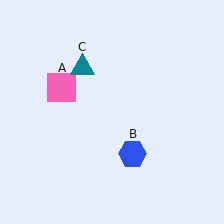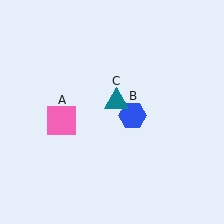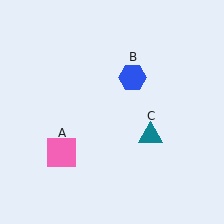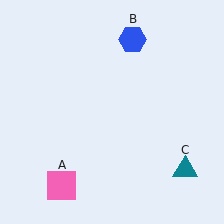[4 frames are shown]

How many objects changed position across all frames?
3 objects changed position: pink square (object A), blue hexagon (object B), teal triangle (object C).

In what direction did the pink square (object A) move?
The pink square (object A) moved down.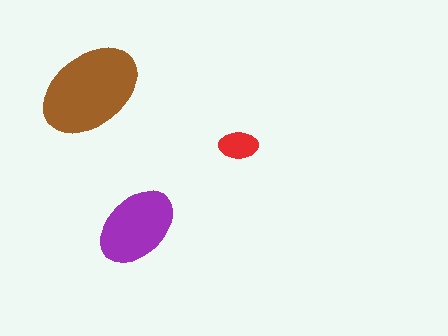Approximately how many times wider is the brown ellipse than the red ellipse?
About 2.5 times wider.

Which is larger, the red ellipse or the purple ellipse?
The purple one.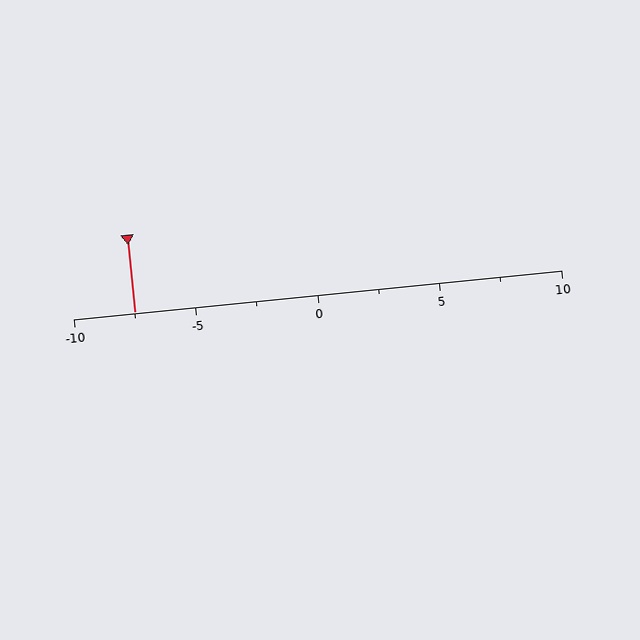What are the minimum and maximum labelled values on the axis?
The axis runs from -10 to 10.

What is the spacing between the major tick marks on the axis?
The major ticks are spaced 5 apart.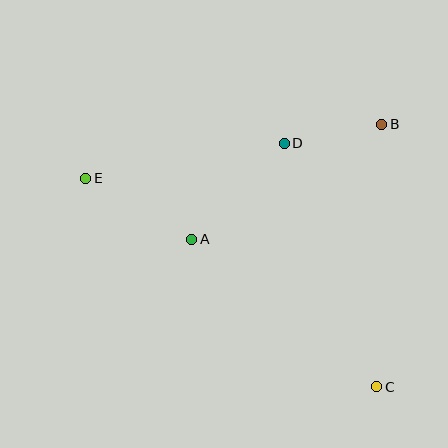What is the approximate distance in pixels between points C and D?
The distance between C and D is approximately 260 pixels.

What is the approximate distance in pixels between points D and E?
The distance between D and E is approximately 201 pixels.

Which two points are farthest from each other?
Points C and E are farthest from each other.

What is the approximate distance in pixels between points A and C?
The distance between A and C is approximately 236 pixels.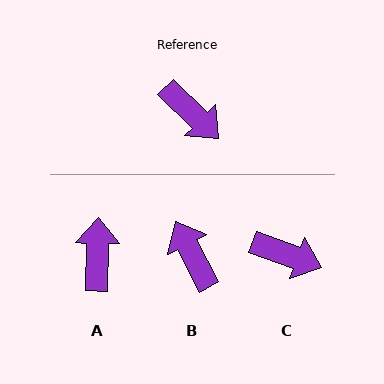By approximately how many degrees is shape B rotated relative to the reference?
Approximately 161 degrees counter-clockwise.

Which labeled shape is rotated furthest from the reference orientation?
B, about 161 degrees away.